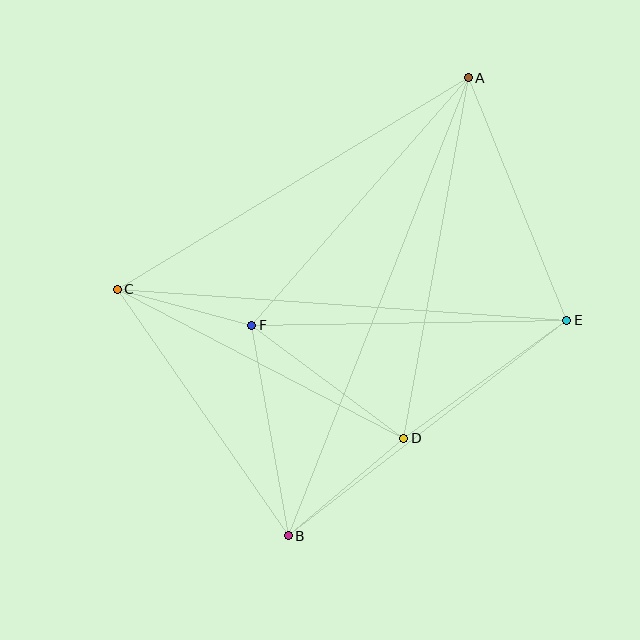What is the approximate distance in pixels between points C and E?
The distance between C and E is approximately 450 pixels.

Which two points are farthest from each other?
Points A and B are farthest from each other.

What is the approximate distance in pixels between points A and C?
The distance between A and C is approximately 410 pixels.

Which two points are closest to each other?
Points C and F are closest to each other.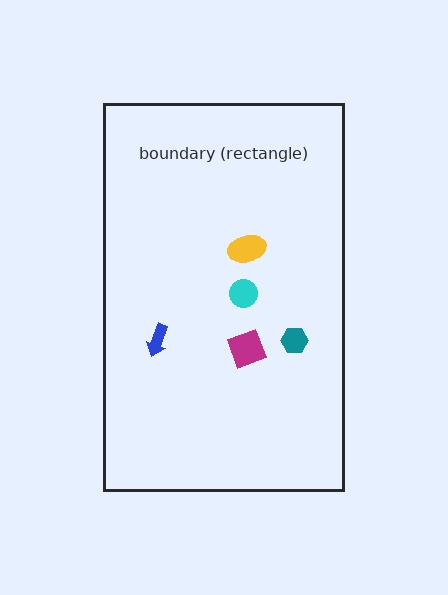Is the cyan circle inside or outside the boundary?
Inside.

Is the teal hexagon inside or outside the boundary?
Inside.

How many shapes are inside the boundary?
5 inside, 0 outside.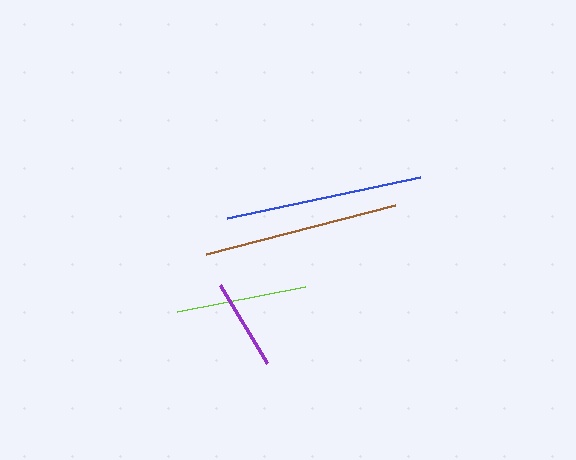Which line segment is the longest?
The blue line is the longest at approximately 197 pixels.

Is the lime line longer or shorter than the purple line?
The lime line is longer than the purple line.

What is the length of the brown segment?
The brown segment is approximately 195 pixels long.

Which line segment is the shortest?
The purple line is the shortest at approximately 91 pixels.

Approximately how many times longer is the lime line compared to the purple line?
The lime line is approximately 1.4 times the length of the purple line.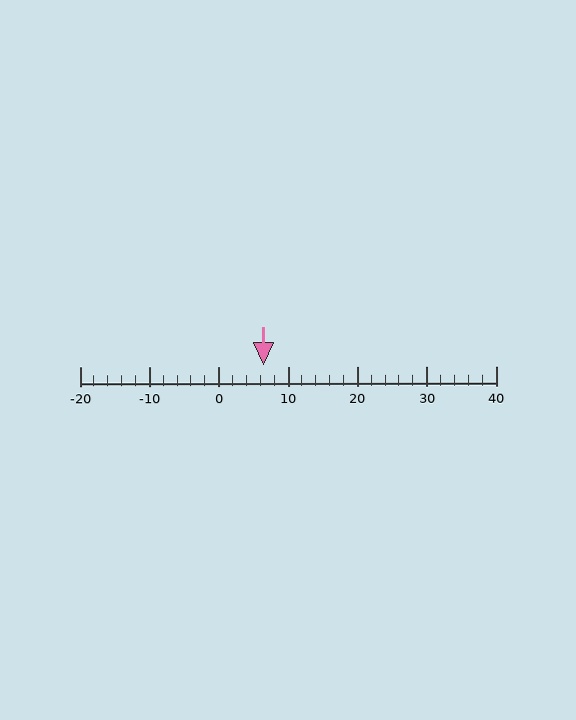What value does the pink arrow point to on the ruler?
The pink arrow points to approximately 6.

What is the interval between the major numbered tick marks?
The major tick marks are spaced 10 units apart.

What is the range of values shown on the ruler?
The ruler shows values from -20 to 40.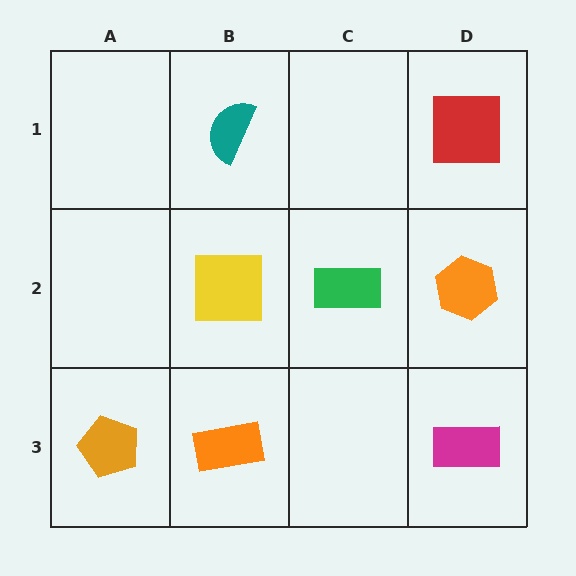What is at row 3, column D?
A magenta rectangle.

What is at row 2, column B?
A yellow square.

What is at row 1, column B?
A teal semicircle.